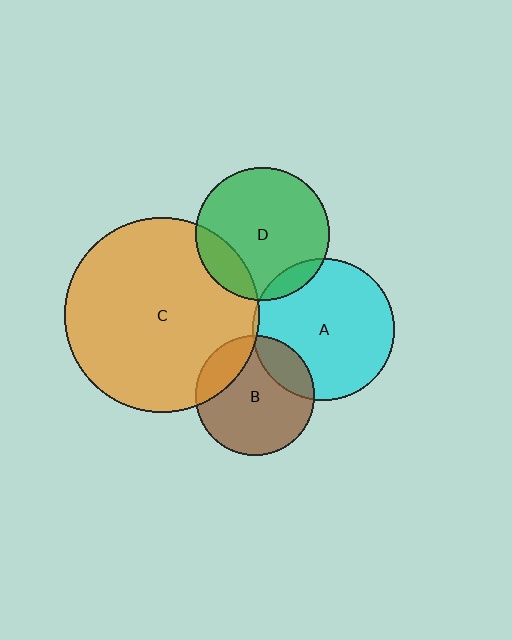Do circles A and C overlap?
Yes.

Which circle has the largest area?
Circle C (orange).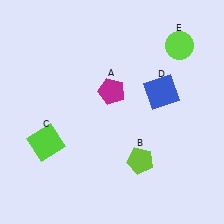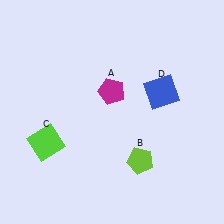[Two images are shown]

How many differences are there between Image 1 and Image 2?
There is 1 difference between the two images.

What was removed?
The lime circle (E) was removed in Image 2.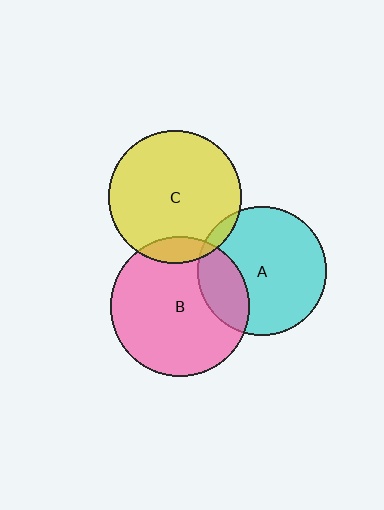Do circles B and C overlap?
Yes.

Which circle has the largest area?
Circle B (pink).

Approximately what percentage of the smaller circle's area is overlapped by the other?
Approximately 10%.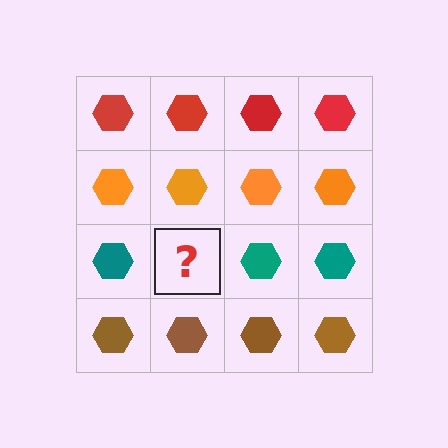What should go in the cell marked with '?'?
The missing cell should contain a teal hexagon.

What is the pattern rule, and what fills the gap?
The rule is that each row has a consistent color. The gap should be filled with a teal hexagon.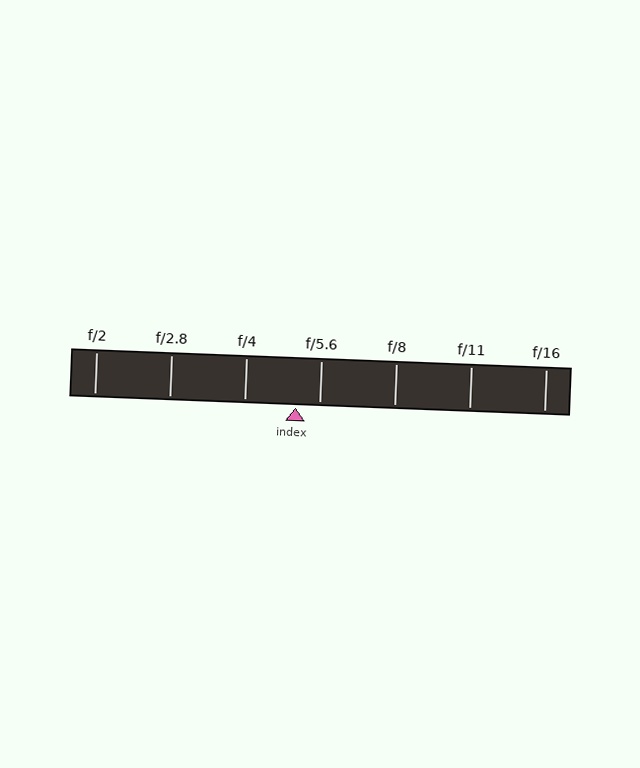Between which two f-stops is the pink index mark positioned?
The index mark is between f/4 and f/5.6.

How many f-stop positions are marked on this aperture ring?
There are 7 f-stop positions marked.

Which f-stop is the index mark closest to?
The index mark is closest to f/5.6.